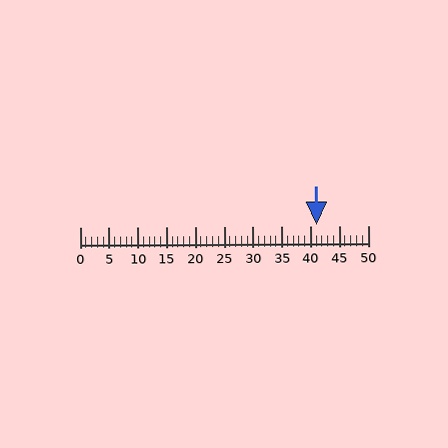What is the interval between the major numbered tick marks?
The major tick marks are spaced 5 units apart.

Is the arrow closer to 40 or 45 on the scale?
The arrow is closer to 40.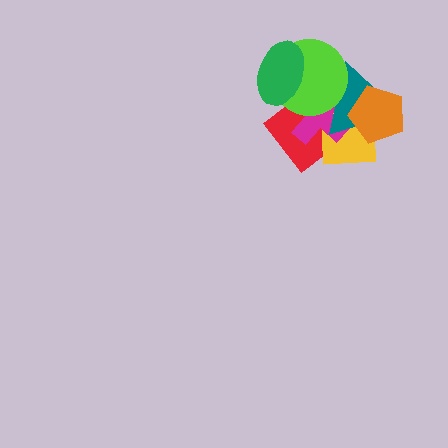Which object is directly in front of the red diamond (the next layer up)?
The yellow square is directly in front of the red diamond.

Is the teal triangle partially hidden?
Yes, it is partially covered by another shape.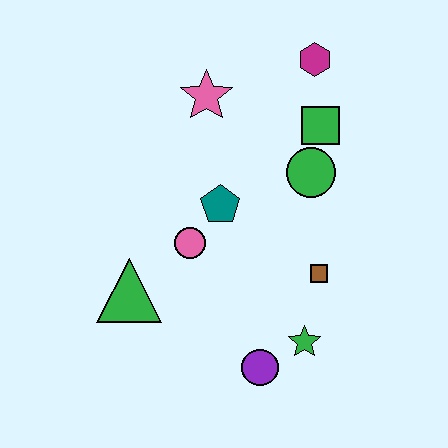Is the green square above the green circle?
Yes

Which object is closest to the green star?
The purple circle is closest to the green star.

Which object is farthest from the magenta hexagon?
The purple circle is farthest from the magenta hexagon.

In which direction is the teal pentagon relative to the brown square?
The teal pentagon is to the left of the brown square.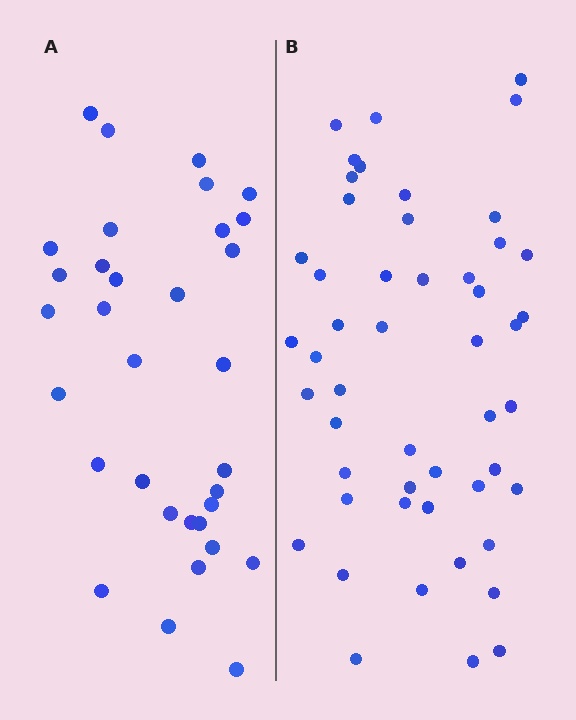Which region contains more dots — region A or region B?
Region B (the right region) has more dots.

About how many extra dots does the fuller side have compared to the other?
Region B has approximately 15 more dots than region A.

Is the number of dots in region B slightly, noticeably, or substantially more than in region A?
Region B has substantially more. The ratio is roughly 1.5 to 1.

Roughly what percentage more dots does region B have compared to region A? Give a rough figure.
About 50% more.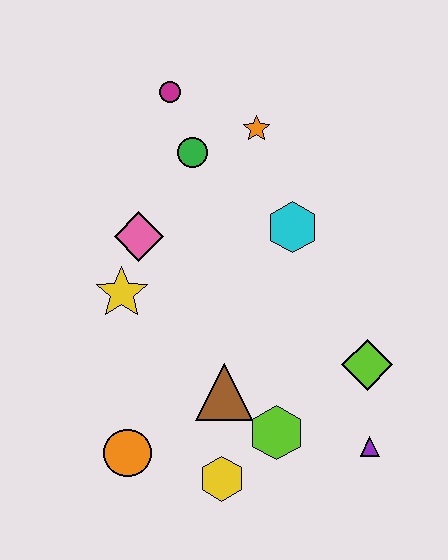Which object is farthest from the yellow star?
The purple triangle is farthest from the yellow star.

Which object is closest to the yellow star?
The pink diamond is closest to the yellow star.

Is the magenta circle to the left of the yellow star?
No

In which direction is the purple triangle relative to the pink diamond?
The purple triangle is to the right of the pink diamond.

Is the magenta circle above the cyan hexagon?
Yes